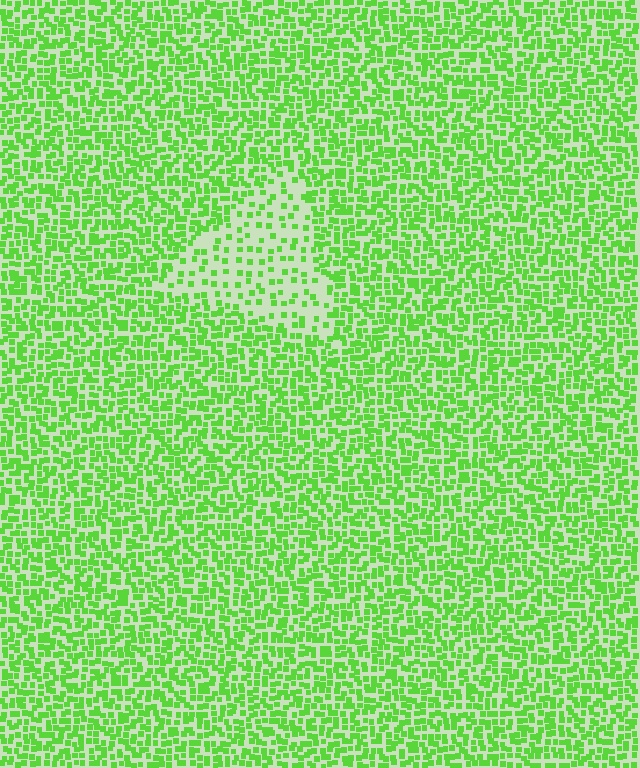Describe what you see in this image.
The image contains small lime elements arranged at two different densities. A triangle-shaped region is visible where the elements are less densely packed than the surrounding area.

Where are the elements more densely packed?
The elements are more densely packed outside the triangle boundary.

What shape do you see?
I see a triangle.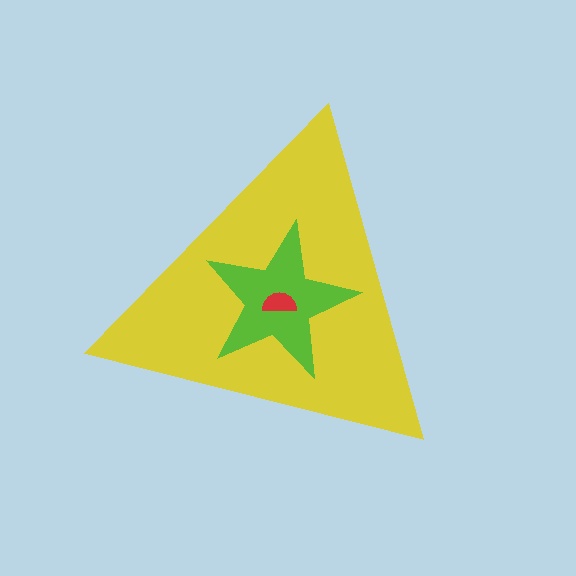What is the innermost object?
The red semicircle.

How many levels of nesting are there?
3.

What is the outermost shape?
The yellow triangle.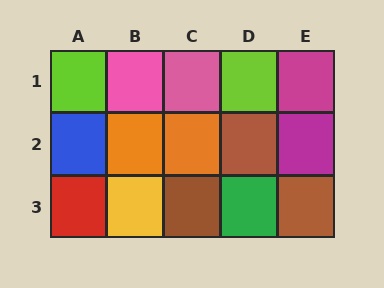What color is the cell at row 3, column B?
Yellow.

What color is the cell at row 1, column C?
Pink.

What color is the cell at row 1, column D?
Lime.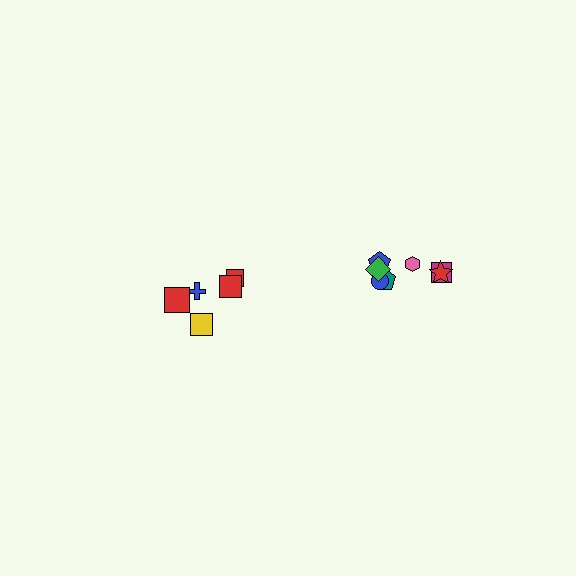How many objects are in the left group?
There are 5 objects.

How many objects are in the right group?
There are 7 objects.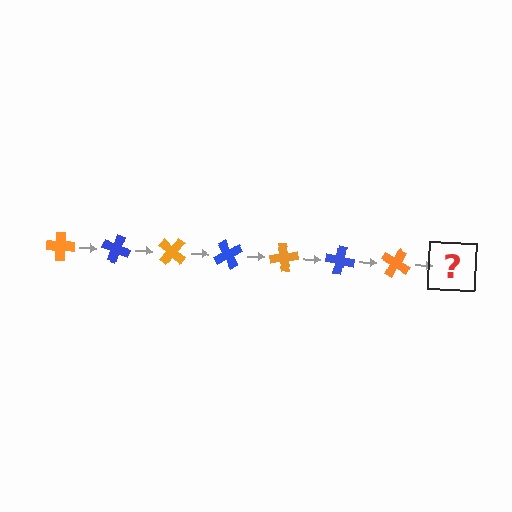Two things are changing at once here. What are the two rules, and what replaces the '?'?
The two rules are that it rotates 20 degrees each step and the color cycles through orange and blue. The '?' should be a blue cross, rotated 140 degrees from the start.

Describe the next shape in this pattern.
It should be a blue cross, rotated 140 degrees from the start.